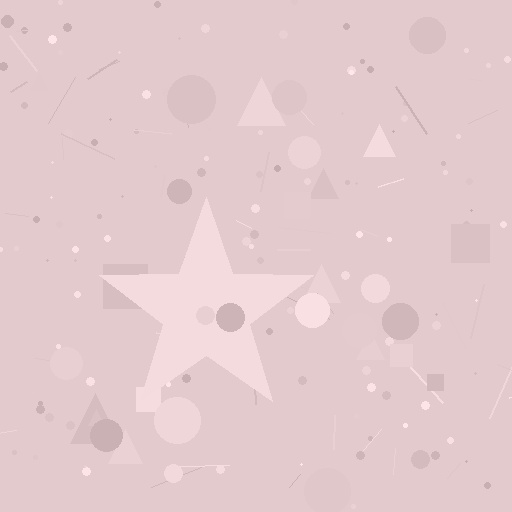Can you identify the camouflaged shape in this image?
The camouflaged shape is a star.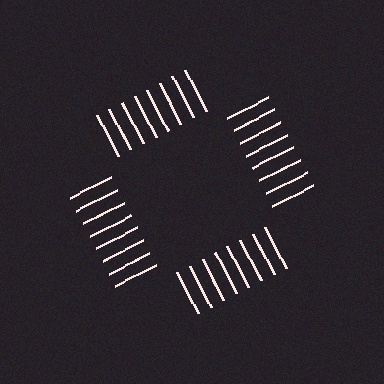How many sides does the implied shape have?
4 sides — the line-ends trace a square.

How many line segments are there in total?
32 — 8 along each of the 4 edges.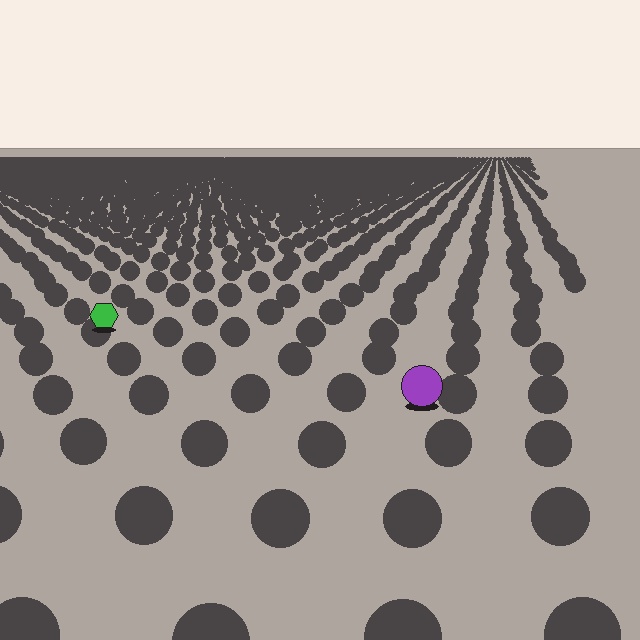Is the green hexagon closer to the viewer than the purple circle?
No. The purple circle is closer — you can tell from the texture gradient: the ground texture is coarser near it.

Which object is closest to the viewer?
The purple circle is closest. The texture marks near it are larger and more spread out.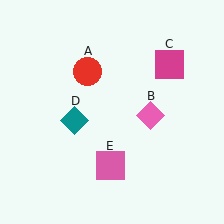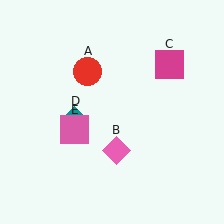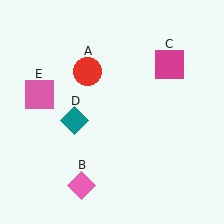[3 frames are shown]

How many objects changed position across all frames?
2 objects changed position: pink diamond (object B), pink square (object E).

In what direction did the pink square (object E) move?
The pink square (object E) moved up and to the left.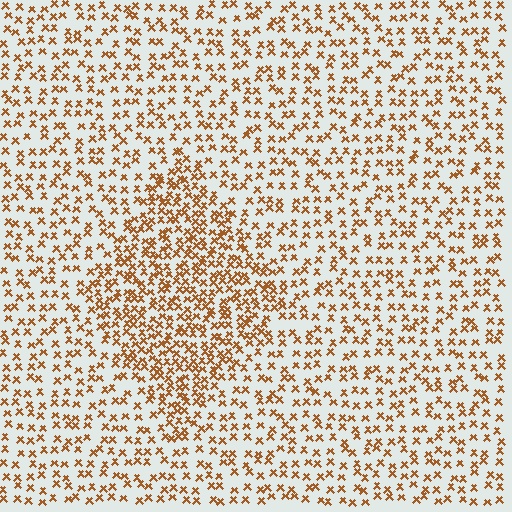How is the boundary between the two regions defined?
The boundary is defined by a change in element density (approximately 1.9x ratio). All elements are the same color, size, and shape.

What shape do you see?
I see a diamond.